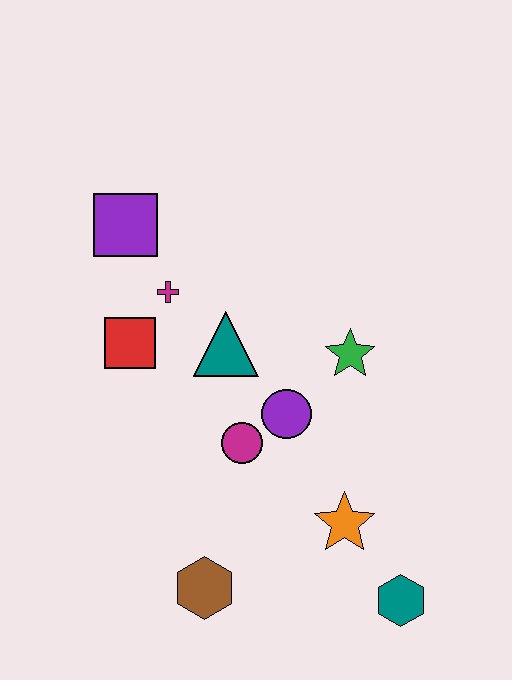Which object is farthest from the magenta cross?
The teal hexagon is farthest from the magenta cross.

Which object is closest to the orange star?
The teal hexagon is closest to the orange star.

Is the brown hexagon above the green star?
No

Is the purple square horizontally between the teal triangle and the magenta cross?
No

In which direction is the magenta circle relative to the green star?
The magenta circle is to the left of the green star.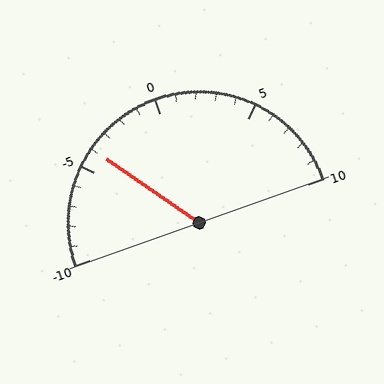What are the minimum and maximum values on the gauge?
The gauge ranges from -10 to 10.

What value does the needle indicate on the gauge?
The needle indicates approximately -4.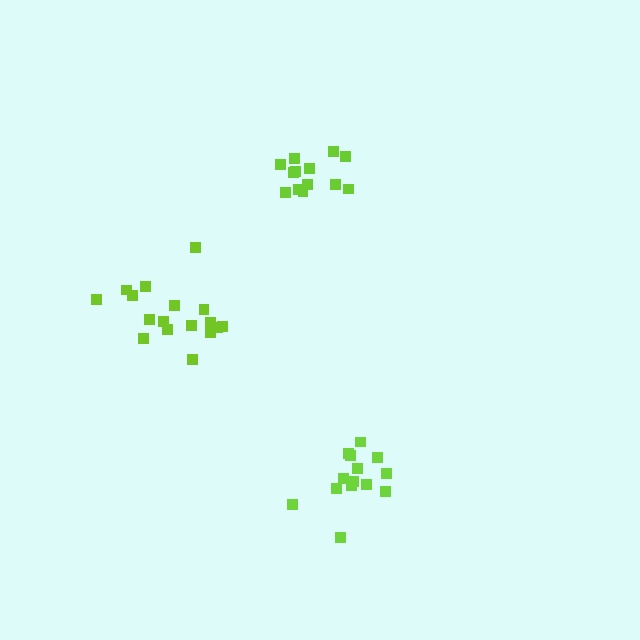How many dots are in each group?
Group 1: 14 dots, Group 2: 17 dots, Group 3: 13 dots (44 total).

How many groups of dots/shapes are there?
There are 3 groups.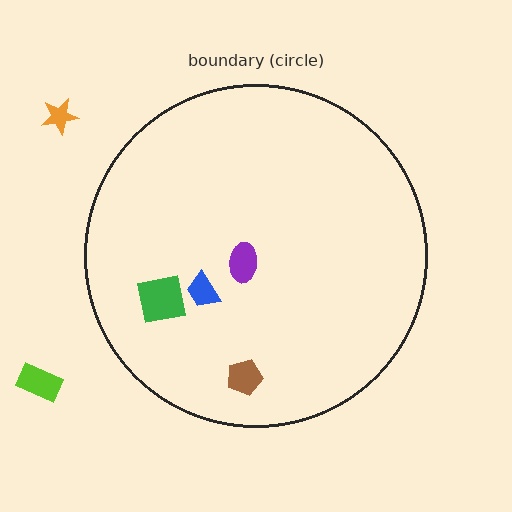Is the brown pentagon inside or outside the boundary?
Inside.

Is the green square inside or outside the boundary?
Inside.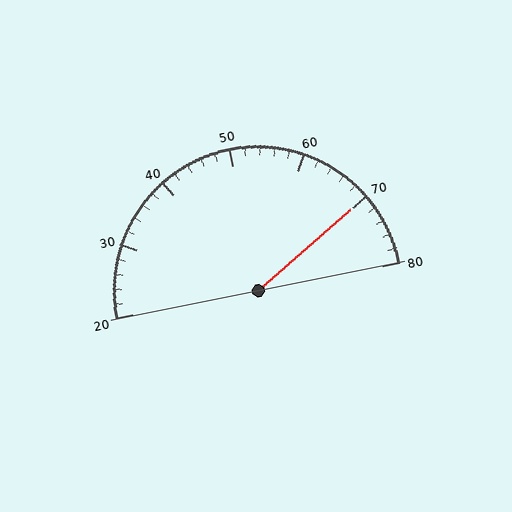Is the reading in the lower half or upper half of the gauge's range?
The reading is in the upper half of the range (20 to 80).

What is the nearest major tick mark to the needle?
The nearest major tick mark is 70.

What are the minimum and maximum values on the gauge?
The gauge ranges from 20 to 80.